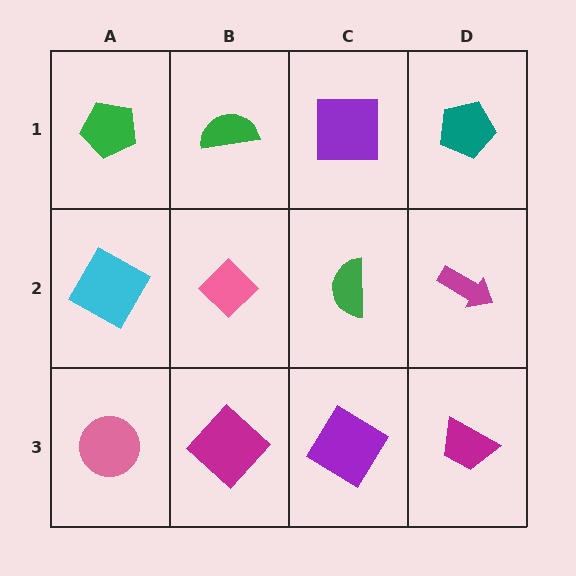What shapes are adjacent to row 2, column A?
A green pentagon (row 1, column A), a pink circle (row 3, column A), a pink diamond (row 2, column B).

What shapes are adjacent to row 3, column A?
A cyan square (row 2, column A), a magenta diamond (row 3, column B).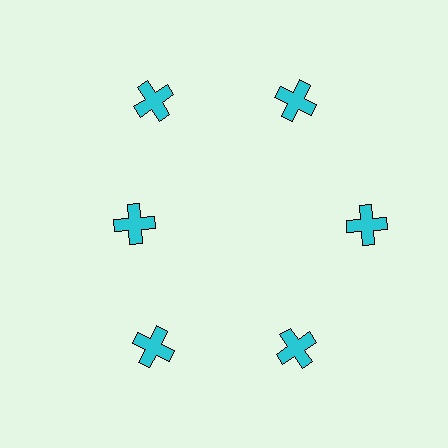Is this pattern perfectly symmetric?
No. The 6 cyan crosses are arranged in a ring, but one element near the 9 o'clock position is pulled inward toward the center, breaking the 6-fold rotational symmetry.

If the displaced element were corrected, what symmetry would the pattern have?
It would have 6-fold rotational symmetry — the pattern would map onto itself every 60 degrees.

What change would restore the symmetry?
The symmetry would be restored by moving it outward, back onto the ring so that all 6 crosses sit at equal angles and equal distance from the center.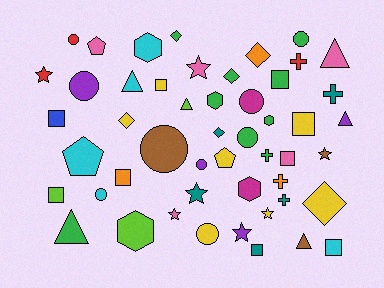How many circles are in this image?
There are 9 circles.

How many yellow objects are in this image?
There are 7 yellow objects.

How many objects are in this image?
There are 50 objects.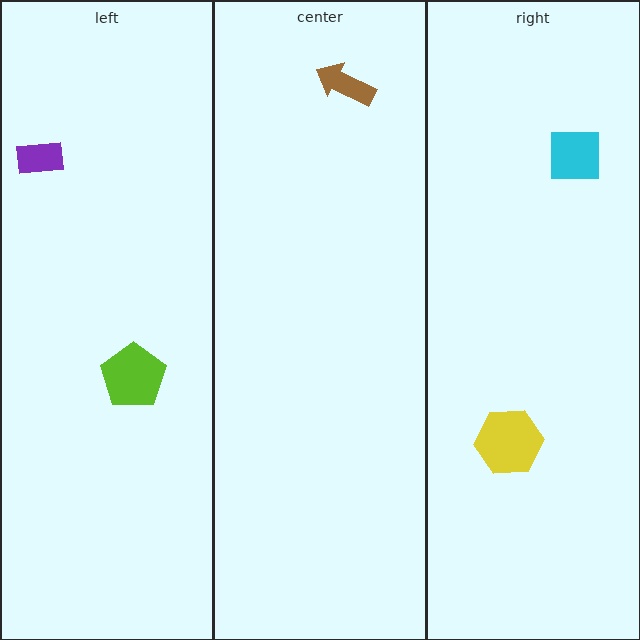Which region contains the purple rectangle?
The left region.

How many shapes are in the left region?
2.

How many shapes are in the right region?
2.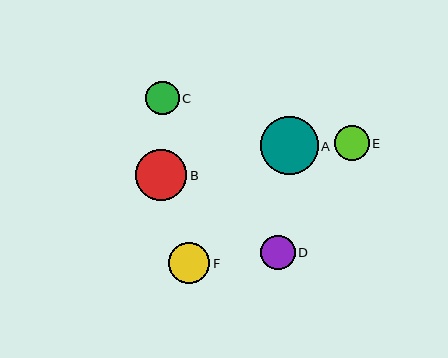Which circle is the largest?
Circle A is the largest with a size of approximately 58 pixels.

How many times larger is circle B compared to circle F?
Circle B is approximately 1.2 times the size of circle F.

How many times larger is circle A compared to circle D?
Circle A is approximately 1.7 times the size of circle D.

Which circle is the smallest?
Circle C is the smallest with a size of approximately 34 pixels.